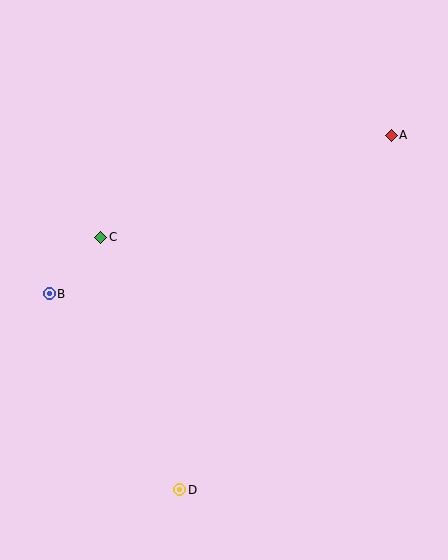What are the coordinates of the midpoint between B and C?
The midpoint between B and C is at (75, 265).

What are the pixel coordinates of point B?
Point B is at (49, 294).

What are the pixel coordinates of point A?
Point A is at (391, 135).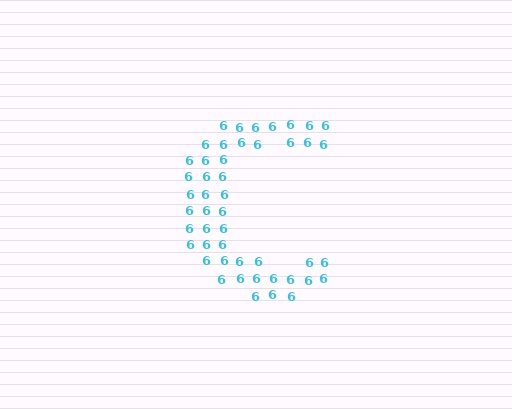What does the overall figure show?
The overall figure shows the letter C.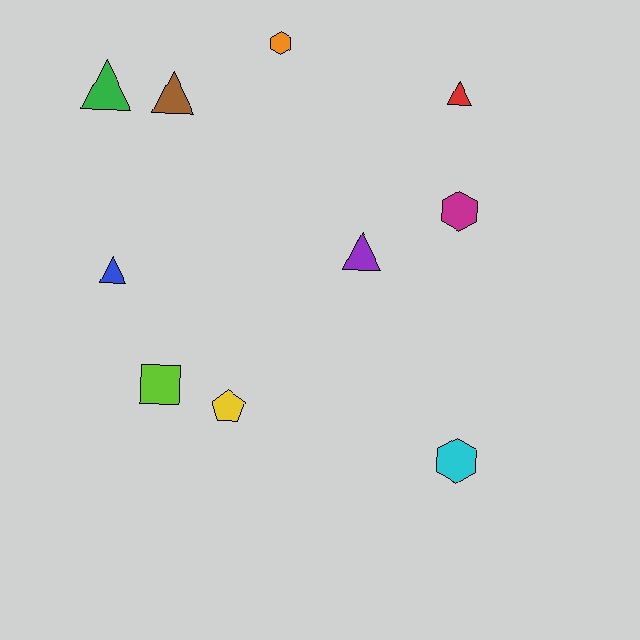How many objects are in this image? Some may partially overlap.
There are 10 objects.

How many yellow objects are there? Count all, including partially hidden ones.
There is 1 yellow object.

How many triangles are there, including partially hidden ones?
There are 5 triangles.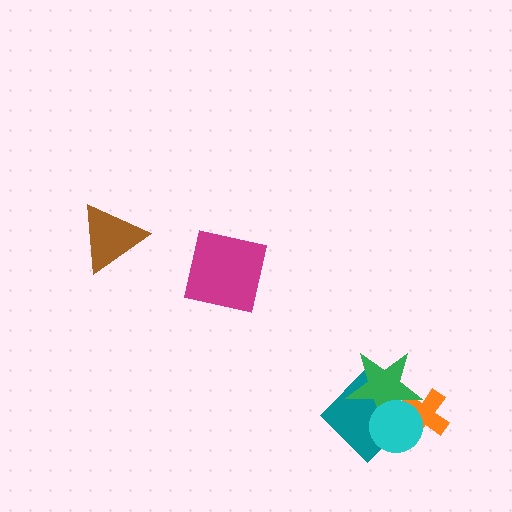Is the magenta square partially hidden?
No, no other shape covers it.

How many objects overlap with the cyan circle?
3 objects overlap with the cyan circle.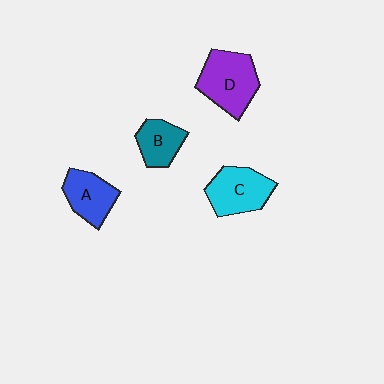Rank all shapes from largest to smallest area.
From largest to smallest: D (purple), C (cyan), A (blue), B (teal).